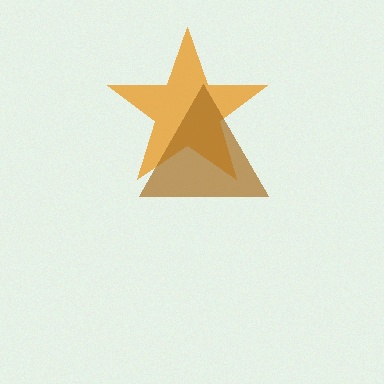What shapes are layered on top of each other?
The layered shapes are: an orange star, a brown triangle.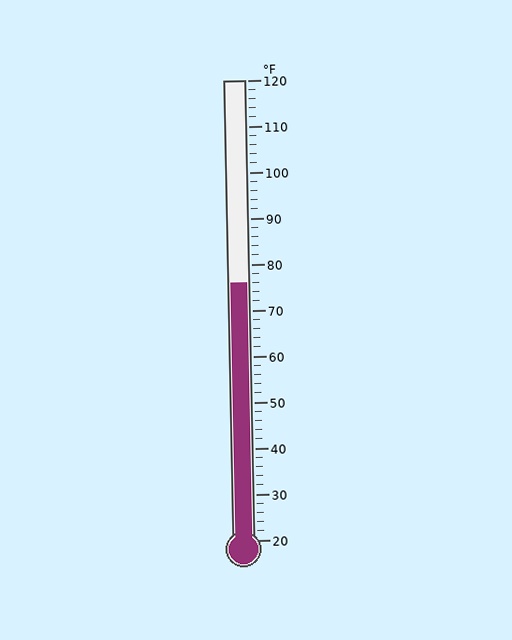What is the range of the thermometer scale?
The thermometer scale ranges from 20°F to 120°F.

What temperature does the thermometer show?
The thermometer shows approximately 76°F.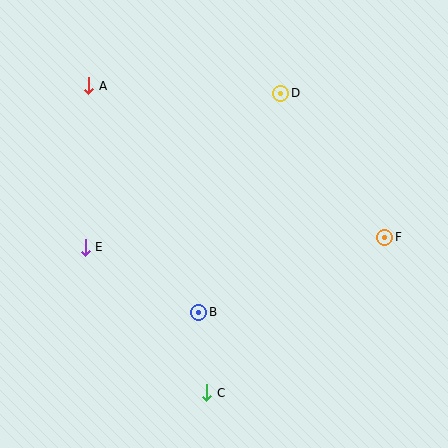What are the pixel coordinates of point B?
Point B is at (199, 312).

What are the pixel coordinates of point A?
Point A is at (89, 86).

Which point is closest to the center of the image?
Point B at (199, 312) is closest to the center.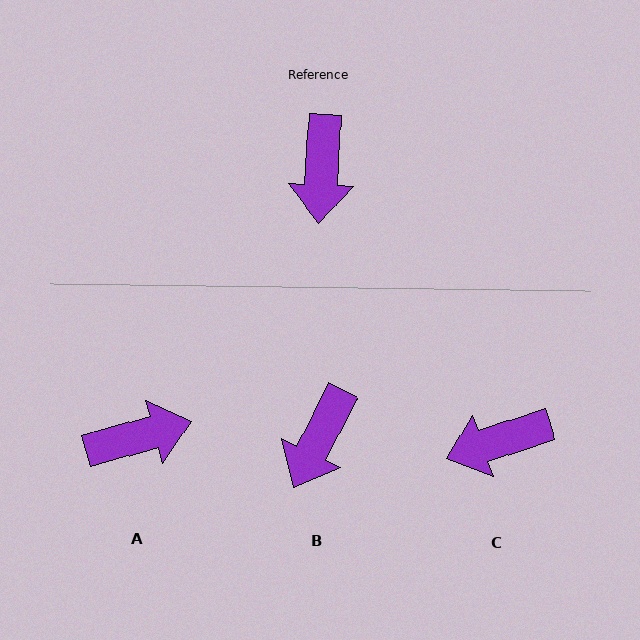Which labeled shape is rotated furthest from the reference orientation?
A, about 109 degrees away.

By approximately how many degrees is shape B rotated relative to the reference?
Approximately 24 degrees clockwise.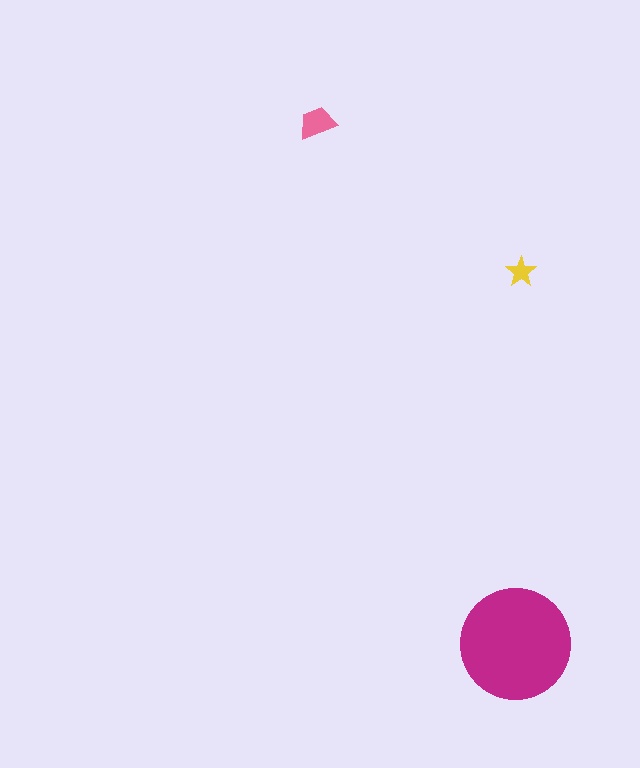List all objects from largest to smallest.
The magenta circle, the pink trapezoid, the yellow star.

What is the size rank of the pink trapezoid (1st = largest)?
2nd.